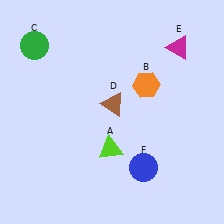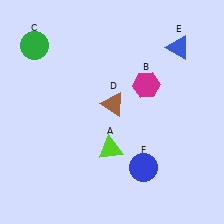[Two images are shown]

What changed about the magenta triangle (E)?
In Image 1, E is magenta. In Image 2, it changed to blue.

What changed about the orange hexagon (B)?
In Image 1, B is orange. In Image 2, it changed to magenta.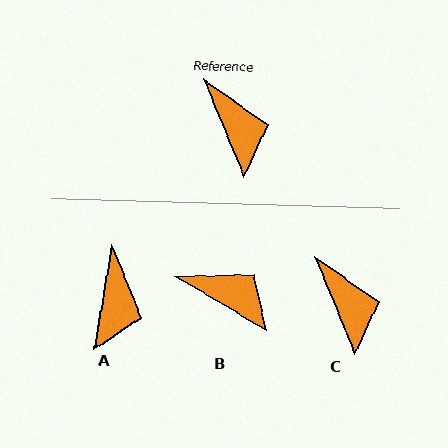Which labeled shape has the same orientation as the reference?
C.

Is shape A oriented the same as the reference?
No, it is off by about 32 degrees.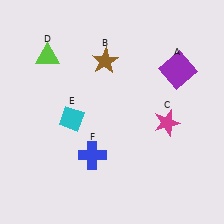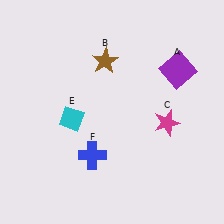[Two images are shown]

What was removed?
The lime triangle (D) was removed in Image 2.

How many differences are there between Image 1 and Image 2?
There is 1 difference between the two images.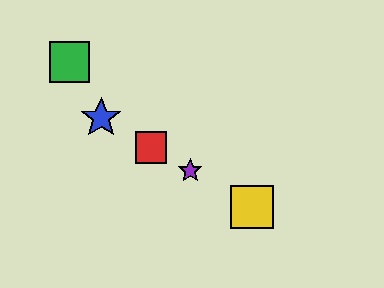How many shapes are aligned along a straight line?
4 shapes (the red square, the blue star, the yellow square, the purple star) are aligned along a straight line.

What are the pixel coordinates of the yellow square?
The yellow square is at (252, 207).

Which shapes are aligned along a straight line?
The red square, the blue star, the yellow square, the purple star are aligned along a straight line.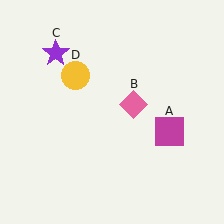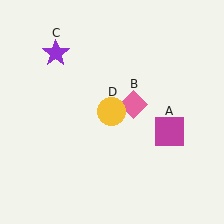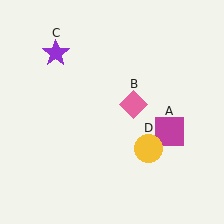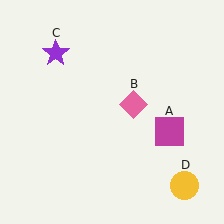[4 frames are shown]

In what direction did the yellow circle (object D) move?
The yellow circle (object D) moved down and to the right.